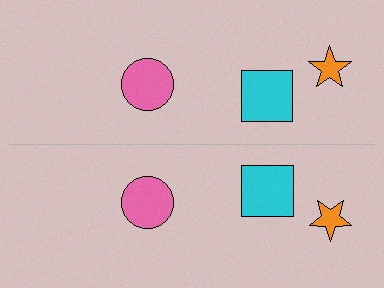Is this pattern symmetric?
Yes, this pattern has bilateral (reflection) symmetry.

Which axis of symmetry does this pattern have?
The pattern has a horizontal axis of symmetry running through the center of the image.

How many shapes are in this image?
There are 6 shapes in this image.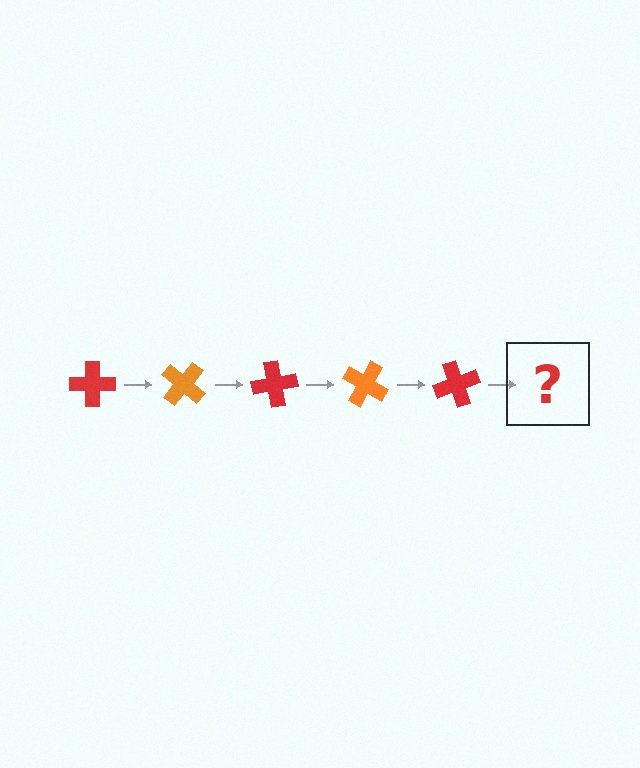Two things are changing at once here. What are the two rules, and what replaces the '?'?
The two rules are that it rotates 40 degrees each step and the color cycles through red and orange. The '?' should be an orange cross, rotated 200 degrees from the start.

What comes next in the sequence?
The next element should be an orange cross, rotated 200 degrees from the start.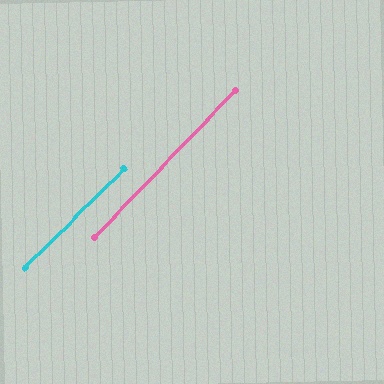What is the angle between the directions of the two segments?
Approximately 1 degree.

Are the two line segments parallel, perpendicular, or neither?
Parallel — their directions differ by only 1.2°.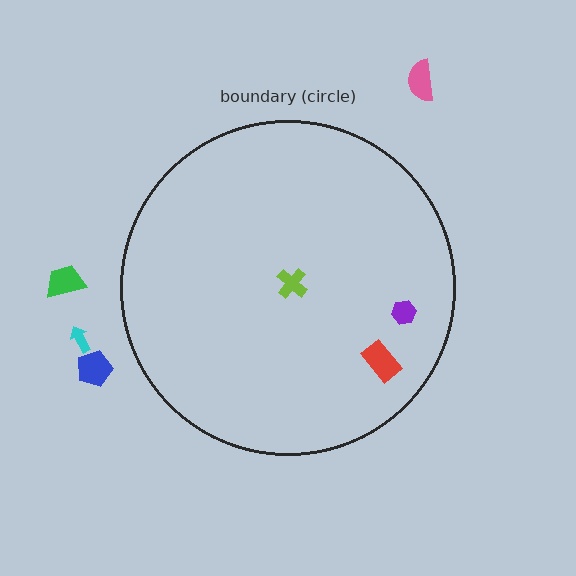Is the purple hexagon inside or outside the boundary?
Inside.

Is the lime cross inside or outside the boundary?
Inside.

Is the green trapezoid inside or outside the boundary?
Outside.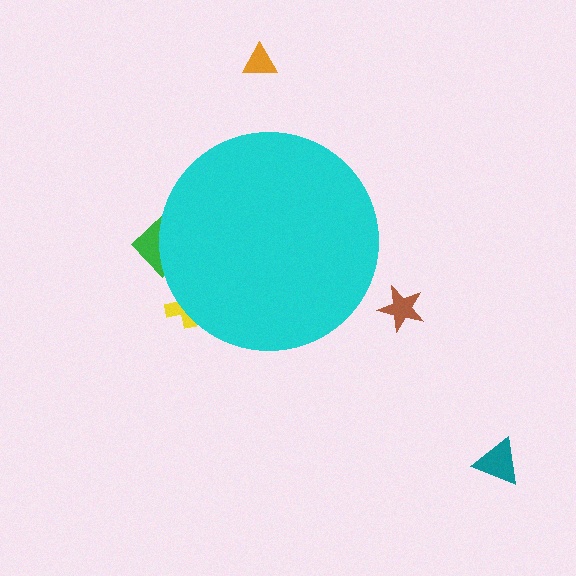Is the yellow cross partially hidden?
Yes, the yellow cross is partially hidden behind the cyan circle.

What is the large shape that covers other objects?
A cyan circle.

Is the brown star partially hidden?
No, the brown star is fully visible.